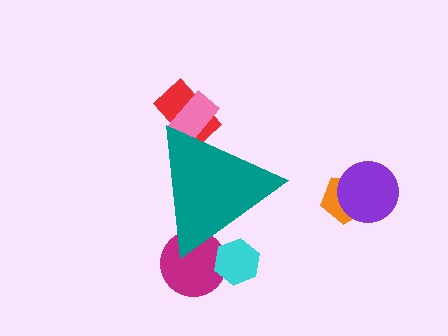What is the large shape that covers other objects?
A teal triangle.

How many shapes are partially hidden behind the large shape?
4 shapes are partially hidden.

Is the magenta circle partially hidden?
Yes, the magenta circle is partially hidden behind the teal triangle.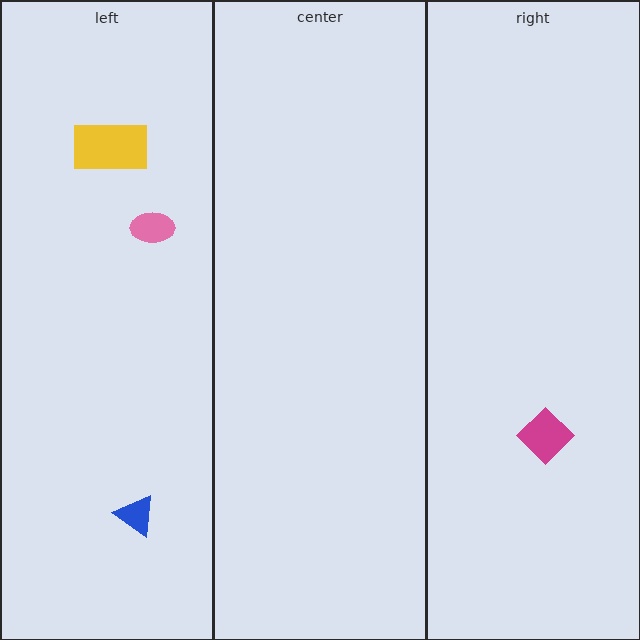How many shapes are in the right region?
1.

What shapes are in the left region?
The yellow rectangle, the pink ellipse, the blue triangle.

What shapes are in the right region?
The magenta diamond.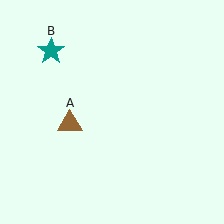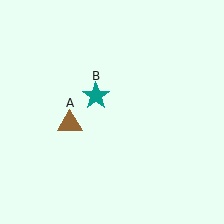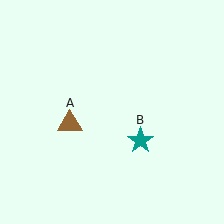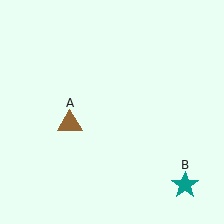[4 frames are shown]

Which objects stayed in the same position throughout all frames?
Brown triangle (object A) remained stationary.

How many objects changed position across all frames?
1 object changed position: teal star (object B).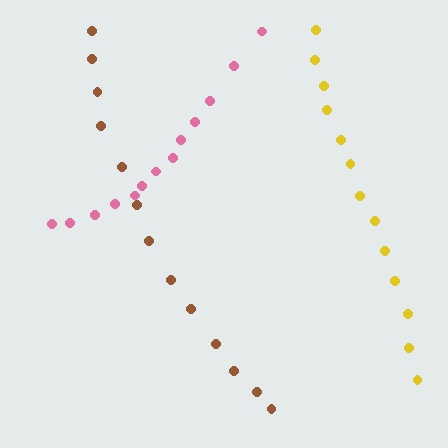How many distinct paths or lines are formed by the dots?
There are 3 distinct paths.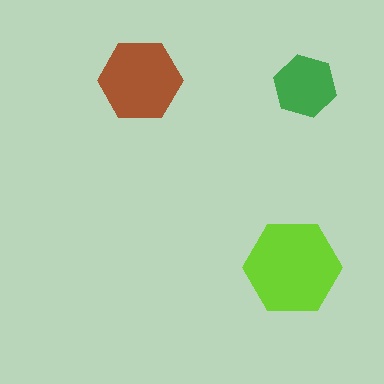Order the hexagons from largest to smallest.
the lime one, the brown one, the green one.